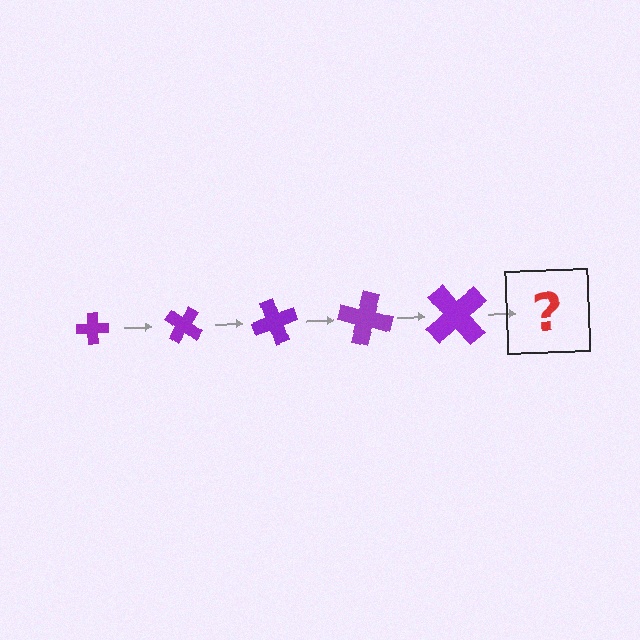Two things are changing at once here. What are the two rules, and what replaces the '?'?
The two rules are that the cross grows larger each step and it rotates 35 degrees each step. The '?' should be a cross, larger than the previous one and rotated 175 degrees from the start.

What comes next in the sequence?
The next element should be a cross, larger than the previous one and rotated 175 degrees from the start.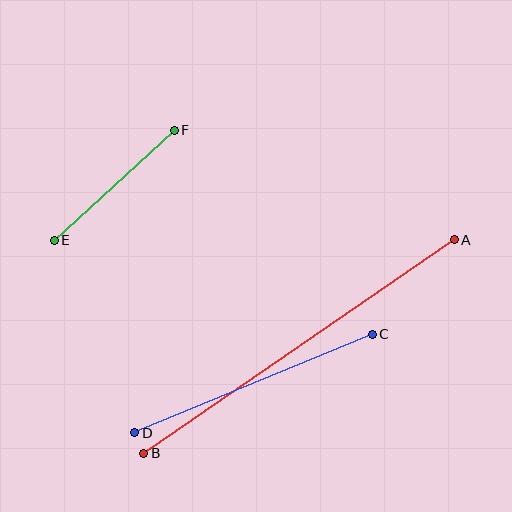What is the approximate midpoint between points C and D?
The midpoint is at approximately (254, 383) pixels.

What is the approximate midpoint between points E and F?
The midpoint is at approximately (114, 185) pixels.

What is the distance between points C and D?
The distance is approximately 257 pixels.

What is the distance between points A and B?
The distance is approximately 377 pixels.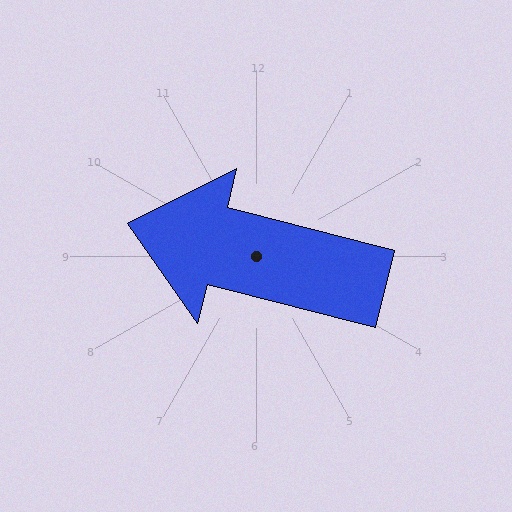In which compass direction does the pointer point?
West.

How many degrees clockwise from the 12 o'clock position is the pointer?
Approximately 284 degrees.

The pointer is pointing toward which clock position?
Roughly 9 o'clock.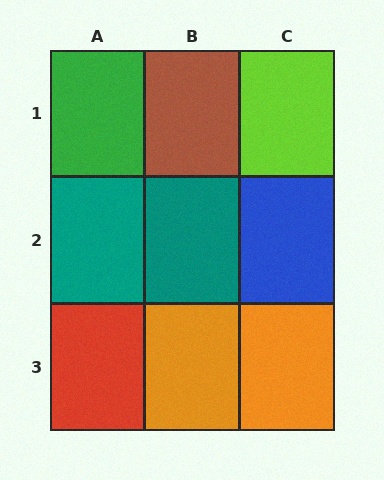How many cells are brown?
1 cell is brown.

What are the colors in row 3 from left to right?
Red, orange, orange.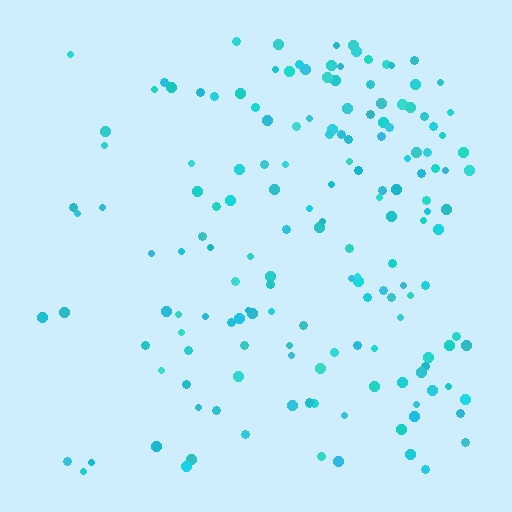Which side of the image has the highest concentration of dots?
The right.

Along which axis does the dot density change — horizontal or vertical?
Horizontal.